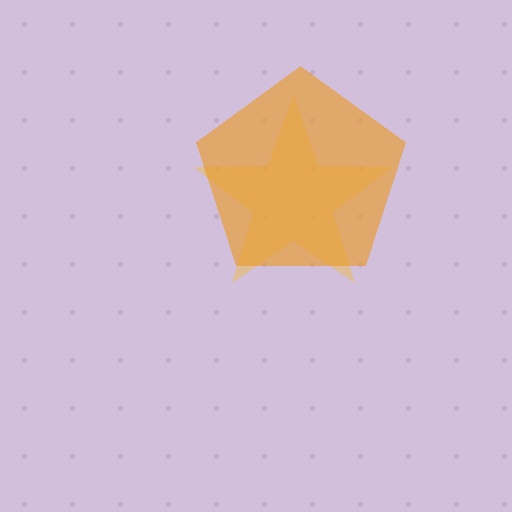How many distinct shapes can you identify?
There are 2 distinct shapes: a yellow star, an orange pentagon.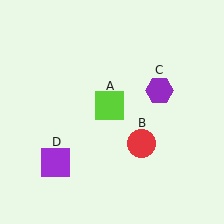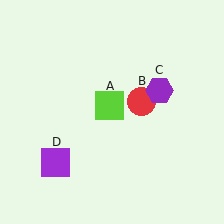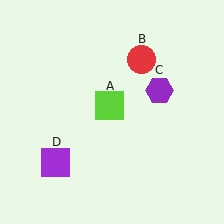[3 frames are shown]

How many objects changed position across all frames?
1 object changed position: red circle (object B).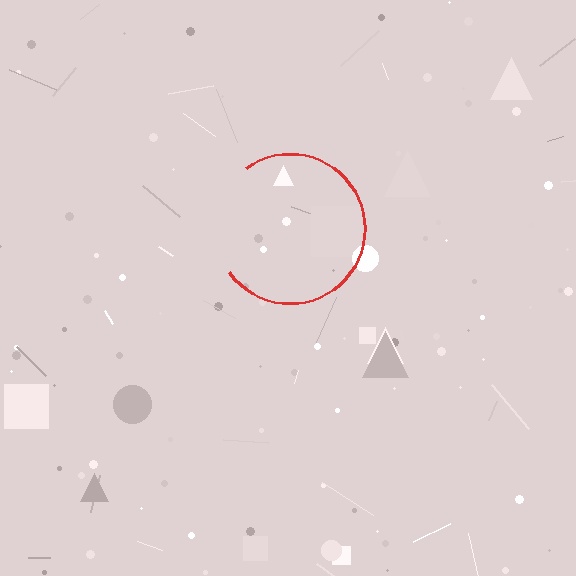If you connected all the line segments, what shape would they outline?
They would outline a circle.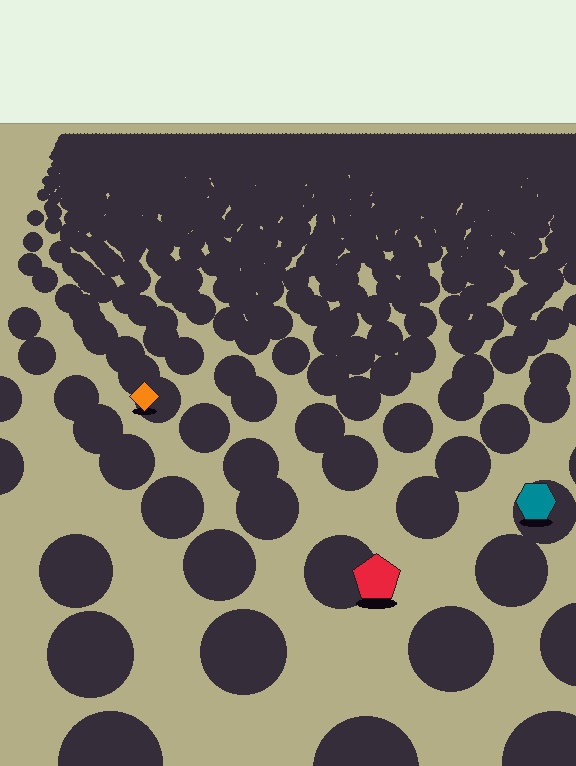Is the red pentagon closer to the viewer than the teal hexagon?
Yes. The red pentagon is closer — you can tell from the texture gradient: the ground texture is coarser near it.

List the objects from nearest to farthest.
From nearest to farthest: the red pentagon, the teal hexagon, the orange diamond.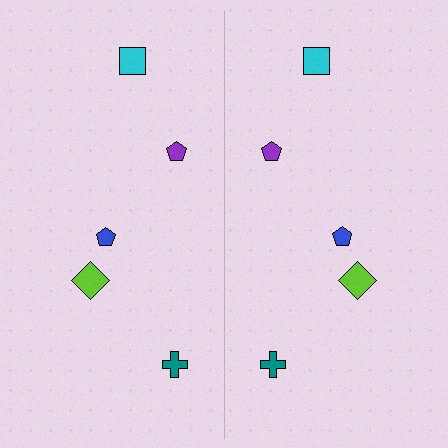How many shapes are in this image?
There are 10 shapes in this image.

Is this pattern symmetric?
Yes, this pattern has bilateral (reflection) symmetry.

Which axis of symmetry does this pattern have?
The pattern has a vertical axis of symmetry running through the center of the image.